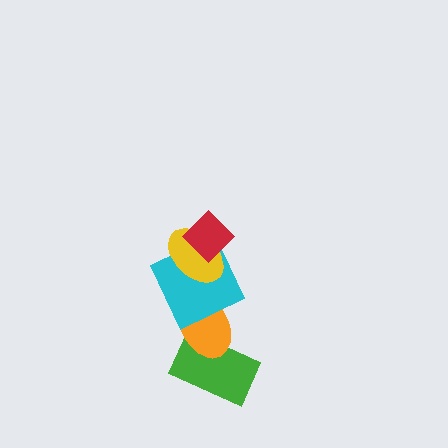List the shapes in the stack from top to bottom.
From top to bottom: the red diamond, the yellow ellipse, the cyan square, the orange ellipse, the green rectangle.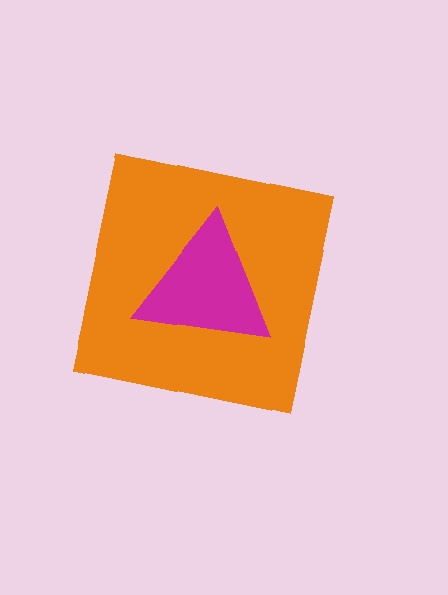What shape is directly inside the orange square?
The magenta triangle.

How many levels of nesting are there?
2.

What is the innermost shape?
The magenta triangle.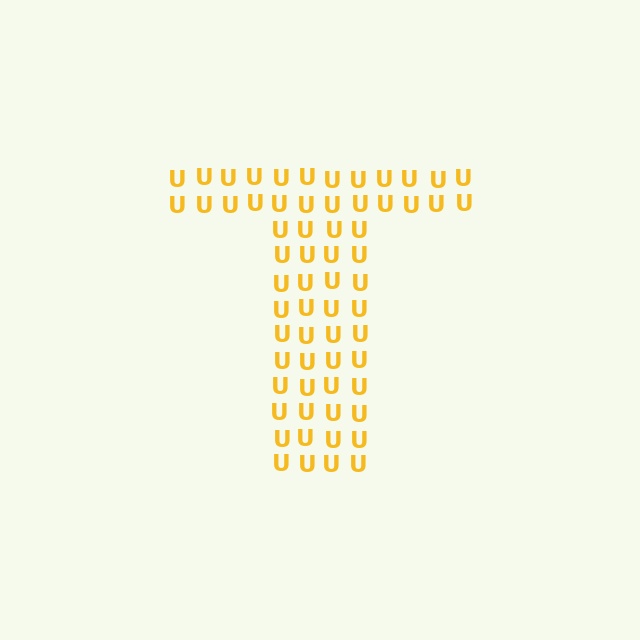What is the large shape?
The large shape is the letter T.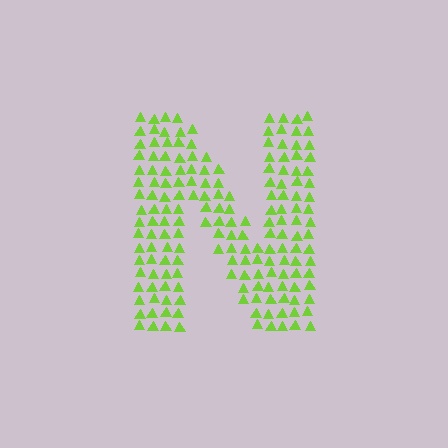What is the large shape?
The large shape is the letter N.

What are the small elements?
The small elements are triangles.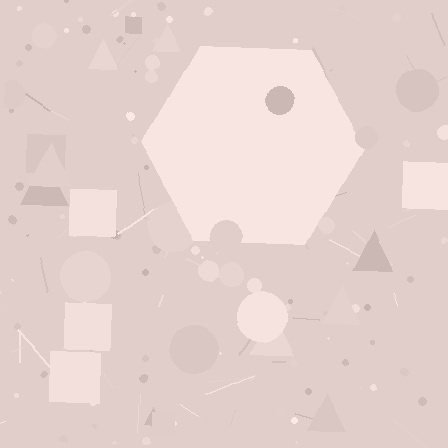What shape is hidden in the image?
A hexagon is hidden in the image.